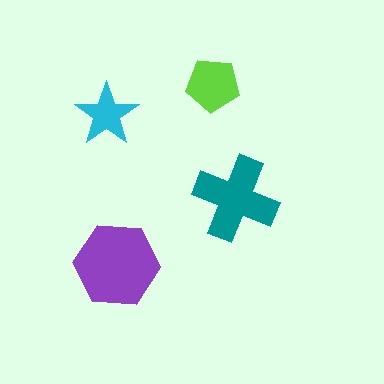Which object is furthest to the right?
The teal cross is rightmost.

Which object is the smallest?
The cyan star.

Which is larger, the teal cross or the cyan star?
The teal cross.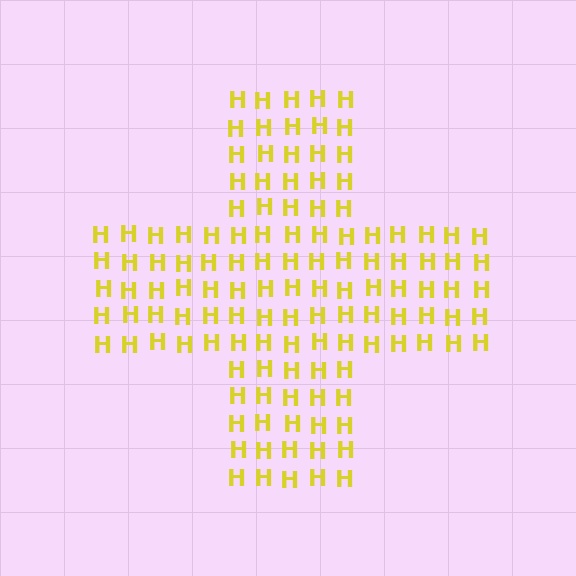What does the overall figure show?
The overall figure shows a cross.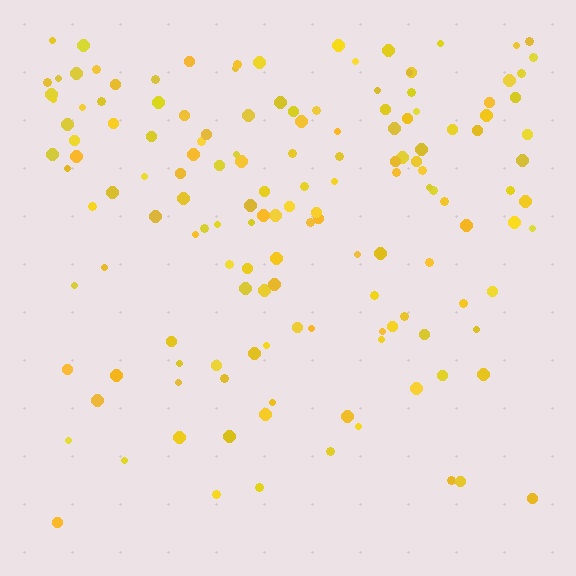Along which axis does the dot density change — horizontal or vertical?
Vertical.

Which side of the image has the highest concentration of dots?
The top.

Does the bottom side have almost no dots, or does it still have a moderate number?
Still a moderate number, just noticeably fewer than the top.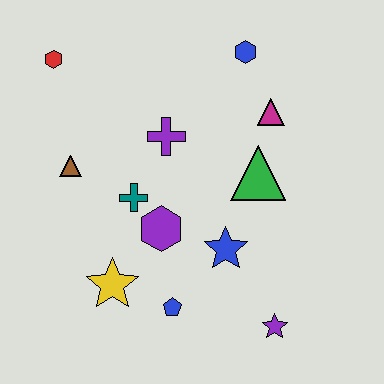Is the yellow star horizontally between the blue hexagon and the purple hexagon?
No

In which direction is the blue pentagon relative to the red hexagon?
The blue pentagon is below the red hexagon.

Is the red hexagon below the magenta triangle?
No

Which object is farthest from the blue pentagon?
The red hexagon is farthest from the blue pentagon.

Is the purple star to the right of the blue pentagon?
Yes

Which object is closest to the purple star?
The blue star is closest to the purple star.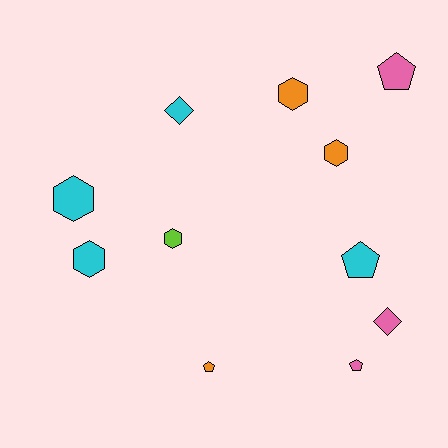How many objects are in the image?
There are 11 objects.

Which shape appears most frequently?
Hexagon, with 5 objects.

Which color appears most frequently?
Cyan, with 4 objects.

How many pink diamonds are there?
There is 1 pink diamond.